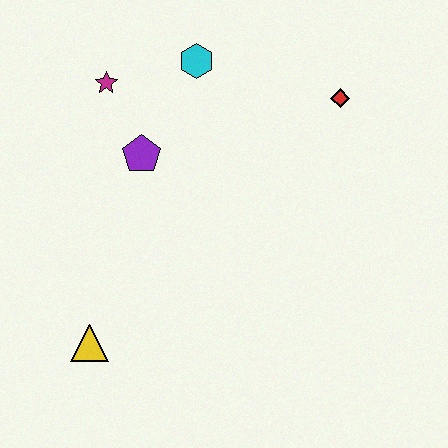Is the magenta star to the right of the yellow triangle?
Yes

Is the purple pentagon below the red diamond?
Yes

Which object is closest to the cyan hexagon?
The magenta star is closest to the cyan hexagon.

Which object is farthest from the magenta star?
The yellow triangle is farthest from the magenta star.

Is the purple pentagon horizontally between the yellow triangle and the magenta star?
No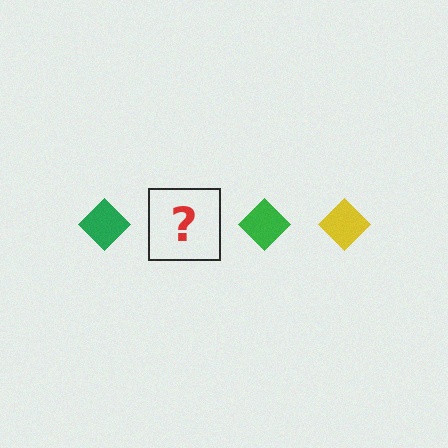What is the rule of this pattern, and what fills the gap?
The rule is that the pattern cycles through green, yellow diamonds. The gap should be filled with a yellow diamond.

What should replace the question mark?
The question mark should be replaced with a yellow diamond.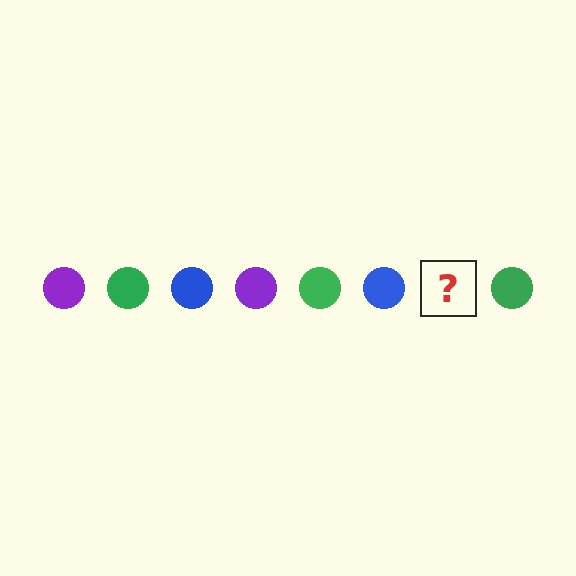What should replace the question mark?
The question mark should be replaced with a purple circle.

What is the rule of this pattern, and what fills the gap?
The rule is that the pattern cycles through purple, green, blue circles. The gap should be filled with a purple circle.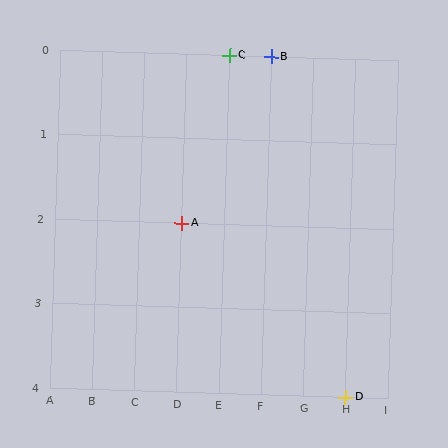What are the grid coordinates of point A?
Point A is at grid coordinates (D, 2).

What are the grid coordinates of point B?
Point B is at grid coordinates (F, 0).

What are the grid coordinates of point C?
Point C is at grid coordinates (E, 0).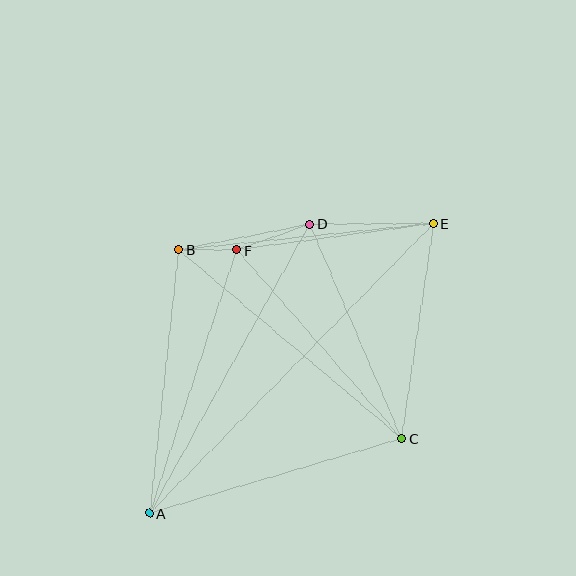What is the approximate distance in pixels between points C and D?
The distance between C and D is approximately 233 pixels.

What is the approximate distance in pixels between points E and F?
The distance between E and F is approximately 198 pixels.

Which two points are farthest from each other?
Points A and E are farthest from each other.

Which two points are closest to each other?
Points B and F are closest to each other.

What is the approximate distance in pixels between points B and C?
The distance between B and C is approximately 292 pixels.